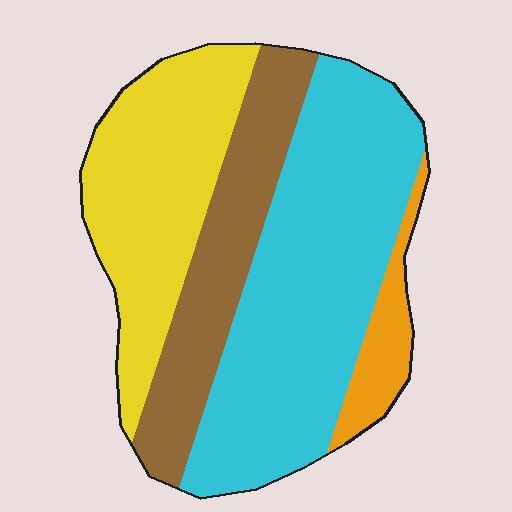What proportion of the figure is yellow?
Yellow takes up between a sixth and a third of the figure.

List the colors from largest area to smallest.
From largest to smallest: cyan, yellow, brown, orange.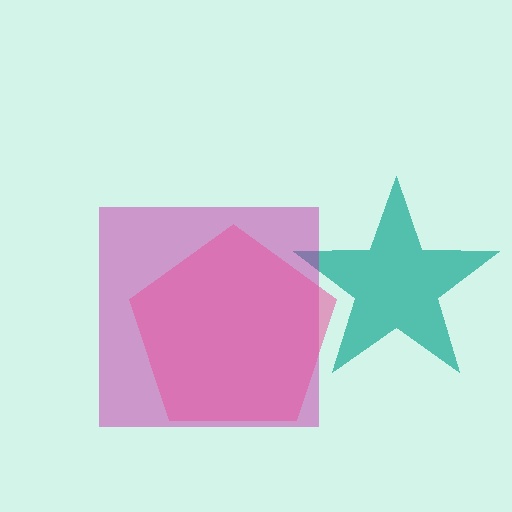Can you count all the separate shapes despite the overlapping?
Yes, there are 3 separate shapes.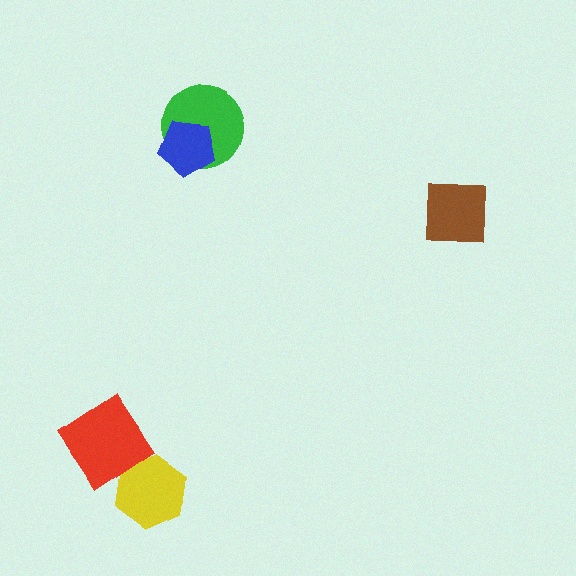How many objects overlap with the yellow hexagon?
0 objects overlap with the yellow hexagon.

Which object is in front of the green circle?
The blue pentagon is in front of the green circle.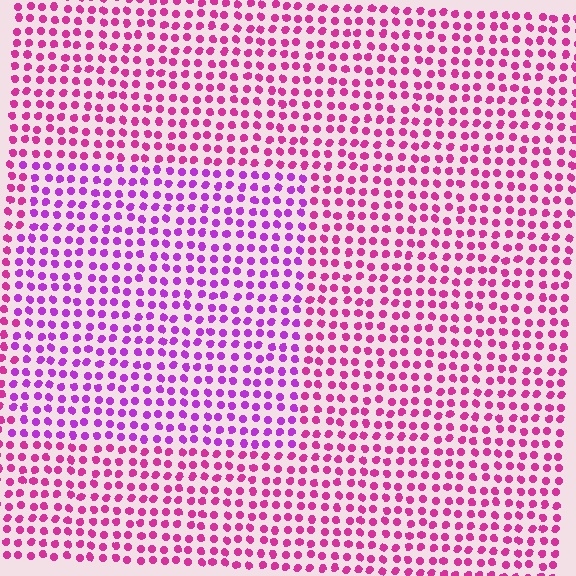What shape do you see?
I see a rectangle.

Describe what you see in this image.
The image is filled with small magenta elements in a uniform arrangement. A rectangle-shaped region is visible where the elements are tinted to a slightly different hue, forming a subtle color boundary.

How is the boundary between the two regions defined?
The boundary is defined purely by a slight shift in hue (about 32 degrees). Spacing, size, and orientation are identical on both sides.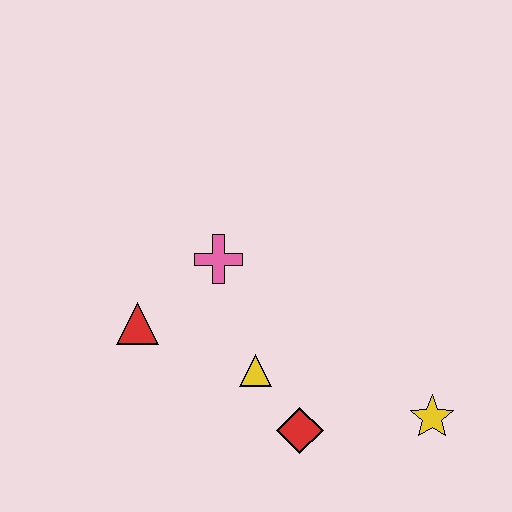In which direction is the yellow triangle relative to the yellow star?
The yellow triangle is to the left of the yellow star.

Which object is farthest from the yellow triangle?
The yellow star is farthest from the yellow triangle.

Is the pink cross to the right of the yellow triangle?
No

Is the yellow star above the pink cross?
No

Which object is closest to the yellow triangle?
The red diamond is closest to the yellow triangle.